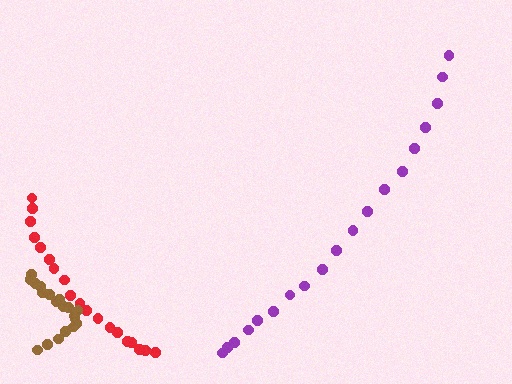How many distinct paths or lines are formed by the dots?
There are 3 distinct paths.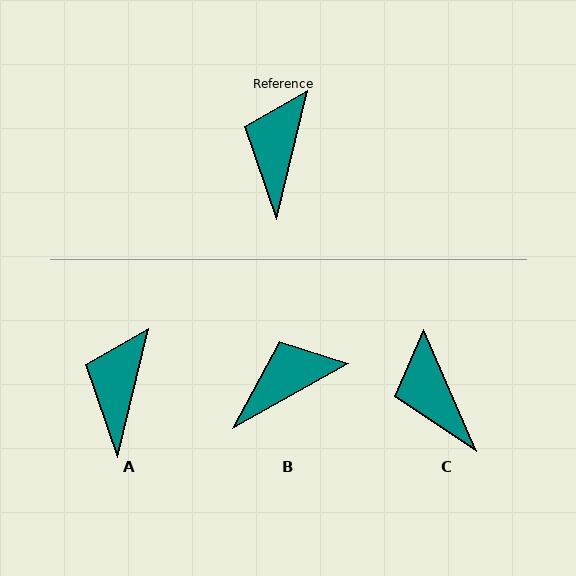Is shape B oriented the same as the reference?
No, it is off by about 47 degrees.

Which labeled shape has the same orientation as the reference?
A.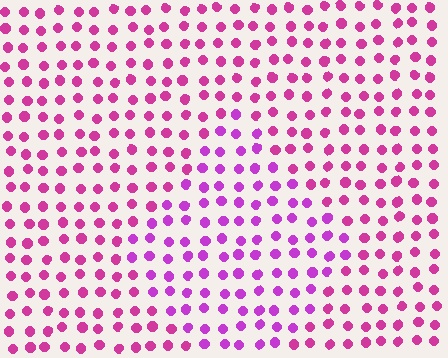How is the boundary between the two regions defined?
The boundary is defined purely by a slight shift in hue (about 26 degrees). Spacing, size, and orientation are identical on both sides.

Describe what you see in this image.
The image is filled with small magenta elements in a uniform arrangement. A diamond-shaped region is visible where the elements are tinted to a slightly different hue, forming a subtle color boundary.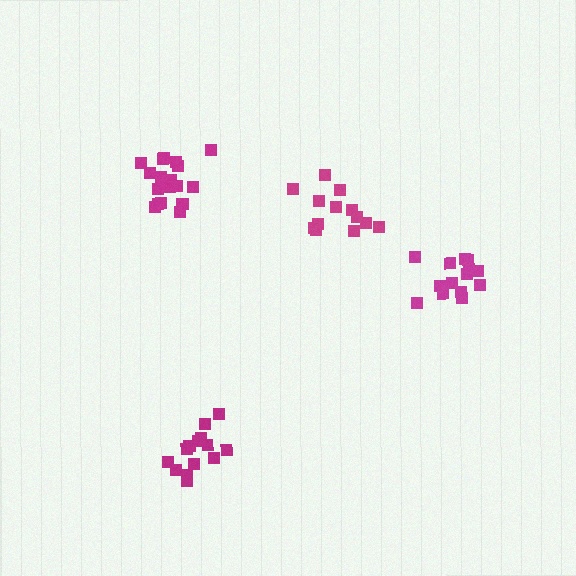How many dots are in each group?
Group 1: 15 dots, Group 2: 14 dots, Group 3: 13 dots, Group 4: 19 dots (61 total).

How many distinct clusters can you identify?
There are 4 distinct clusters.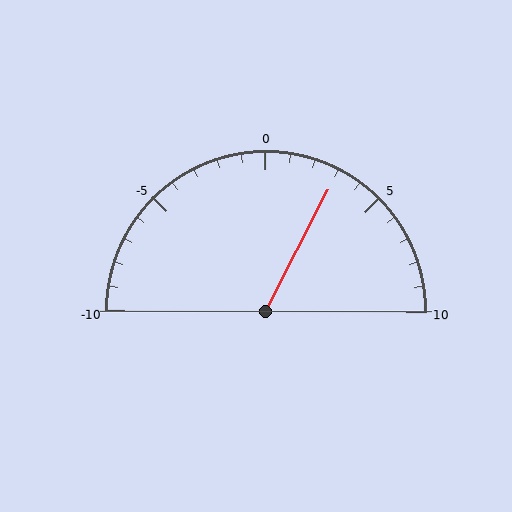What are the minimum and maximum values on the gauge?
The gauge ranges from -10 to 10.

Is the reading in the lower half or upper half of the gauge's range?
The reading is in the upper half of the range (-10 to 10).